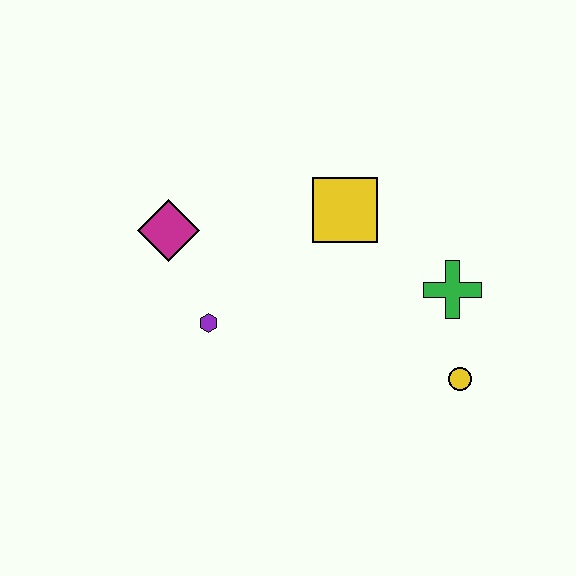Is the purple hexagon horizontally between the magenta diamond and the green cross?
Yes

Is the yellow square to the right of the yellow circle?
No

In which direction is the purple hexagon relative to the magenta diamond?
The purple hexagon is below the magenta diamond.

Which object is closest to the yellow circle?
The green cross is closest to the yellow circle.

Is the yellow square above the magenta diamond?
Yes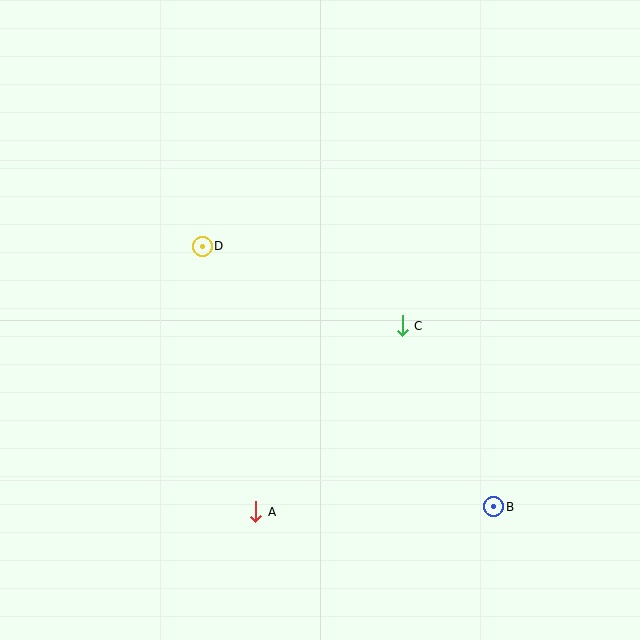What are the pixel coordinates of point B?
Point B is at (494, 507).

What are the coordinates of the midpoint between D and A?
The midpoint between D and A is at (229, 379).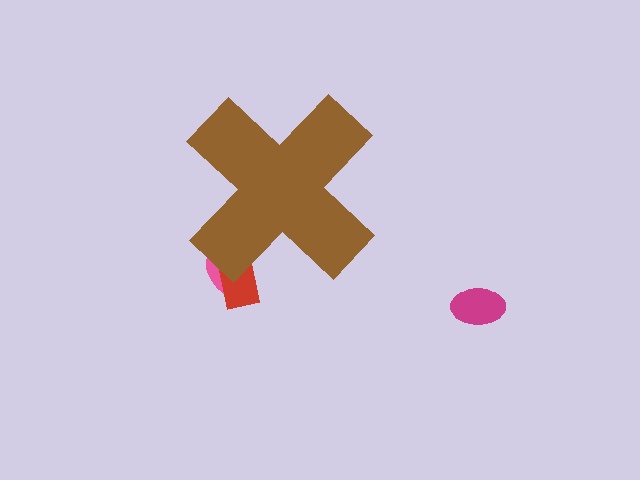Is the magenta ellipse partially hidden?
No, the magenta ellipse is fully visible.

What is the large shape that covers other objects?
A brown cross.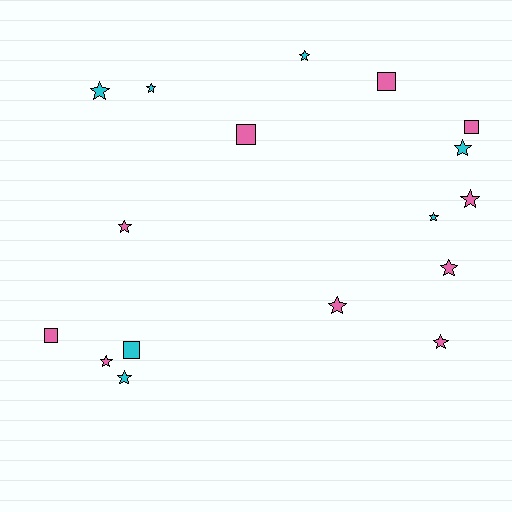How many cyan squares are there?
There is 1 cyan square.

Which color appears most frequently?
Pink, with 10 objects.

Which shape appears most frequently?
Star, with 12 objects.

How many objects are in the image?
There are 17 objects.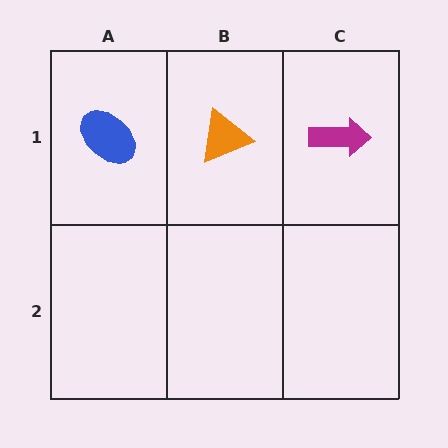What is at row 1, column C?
A magenta arrow.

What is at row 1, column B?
An orange triangle.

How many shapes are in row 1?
3 shapes.